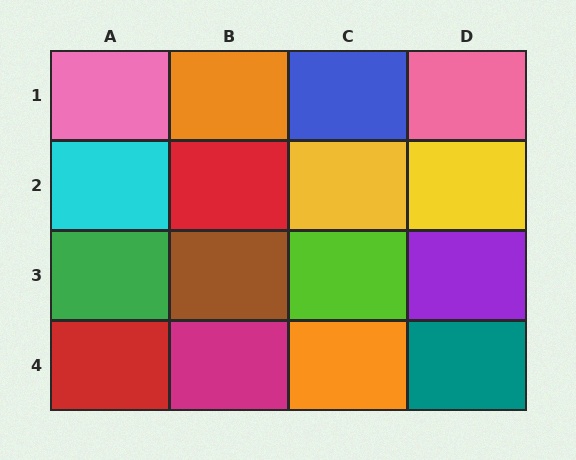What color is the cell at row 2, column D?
Yellow.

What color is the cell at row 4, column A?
Red.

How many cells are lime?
1 cell is lime.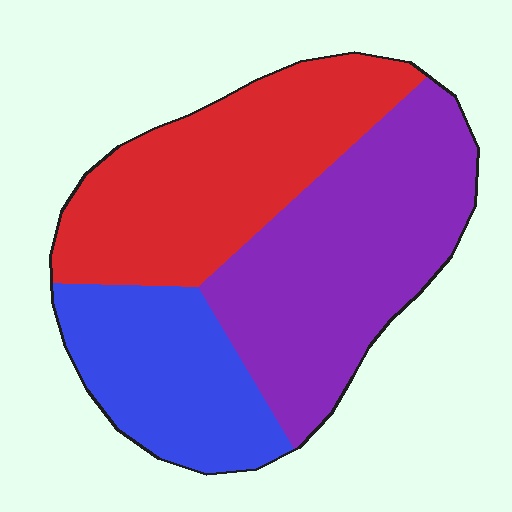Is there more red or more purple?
Purple.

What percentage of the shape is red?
Red covers 36% of the shape.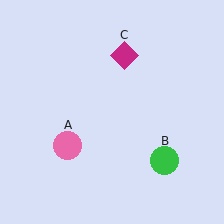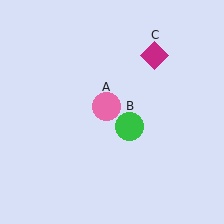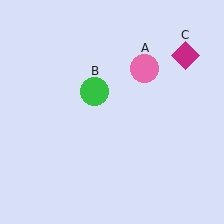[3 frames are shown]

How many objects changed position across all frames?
3 objects changed position: pink circle (object A), green circle (object B), magenta diamond (object C).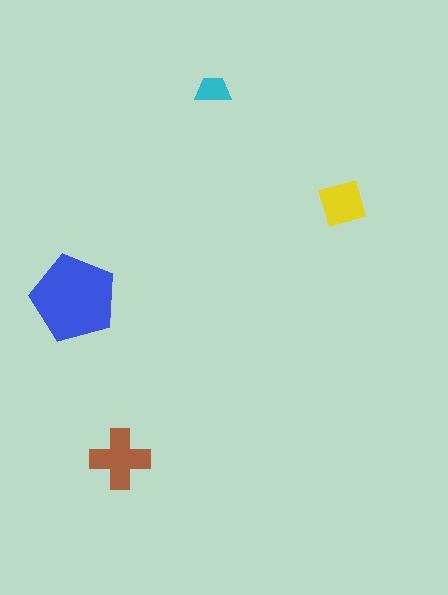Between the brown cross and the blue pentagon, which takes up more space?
The blue pentagon.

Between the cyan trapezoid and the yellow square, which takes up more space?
The yellow square.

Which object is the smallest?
The cyan trapezoid.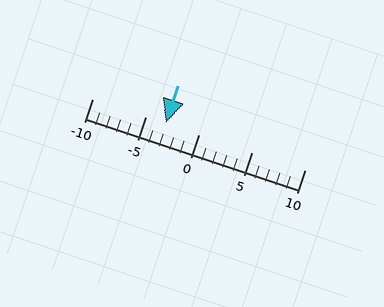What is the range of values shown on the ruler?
The ruler shows values from -10 to 10.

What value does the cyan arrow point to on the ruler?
The cyan arrow points to approximately -3.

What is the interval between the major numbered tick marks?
The major tick marks are spaced 5 units apart.